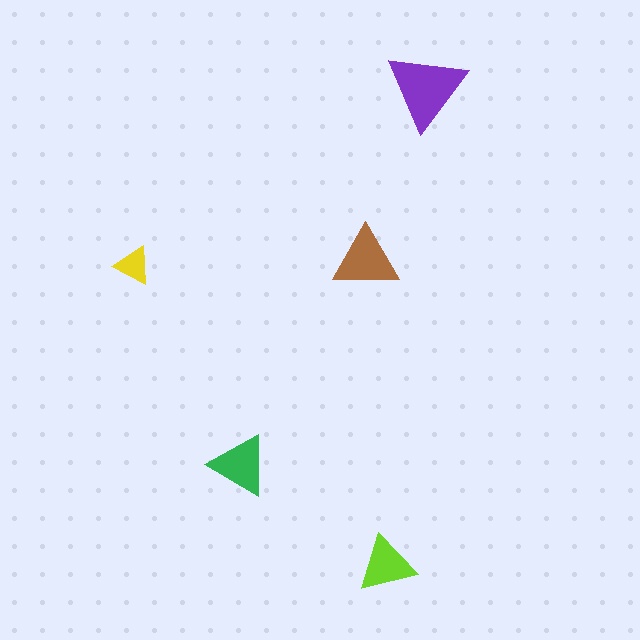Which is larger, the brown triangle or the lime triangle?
The brown one.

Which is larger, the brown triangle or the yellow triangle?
The brown one.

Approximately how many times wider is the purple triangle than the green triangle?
About 1.5 times wider.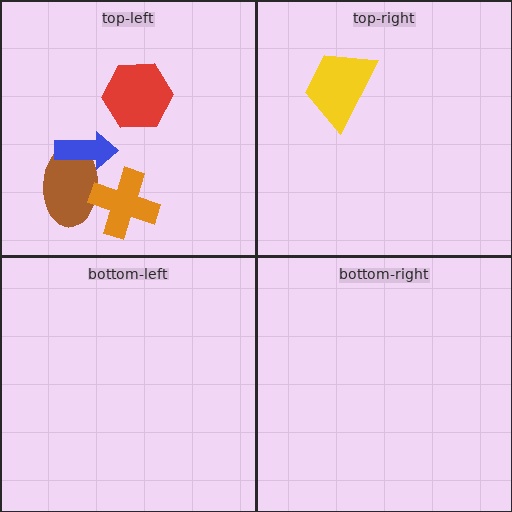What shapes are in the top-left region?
The brown ellipse, the red hexagon, the orange cross, the blue arrow.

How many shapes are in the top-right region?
1.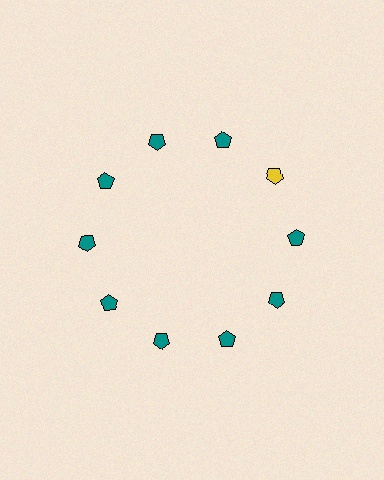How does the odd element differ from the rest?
It has a different color: yellow instead of teal.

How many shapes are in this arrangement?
There are 10 shapes arranged in a ring pattern.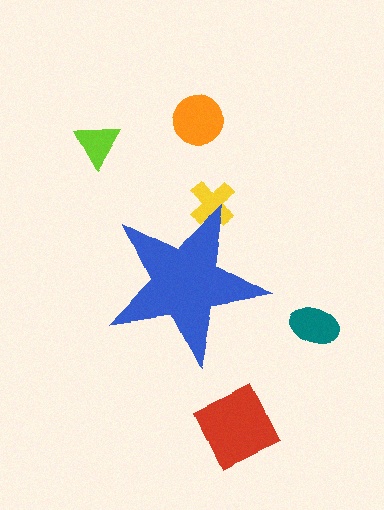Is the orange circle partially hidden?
No, the orange circle is fully visible.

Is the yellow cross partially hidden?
Yes, the yellow cross is partially hidden behind the blue star.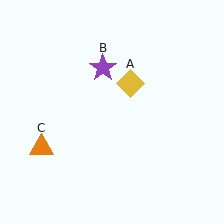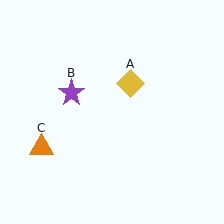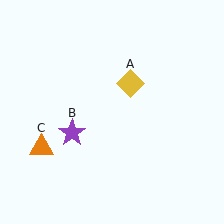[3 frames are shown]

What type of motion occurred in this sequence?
The purple star (object B) rotated counterclockwise around the center of the scene.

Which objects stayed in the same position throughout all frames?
Yellow diamond (object A) and orange triangle (object C) remained stationary.